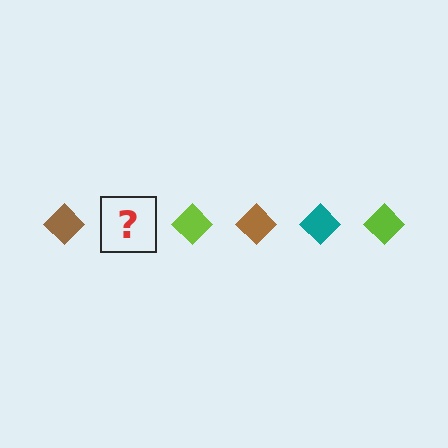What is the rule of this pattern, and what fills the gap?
The rule is that the pattern cycles through brown, teal, lime diamonds. The gap should be filled with a teal diamond.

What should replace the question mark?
The question mark should be replaced with a teal diamond.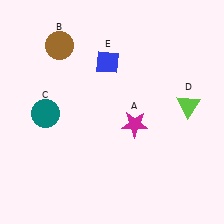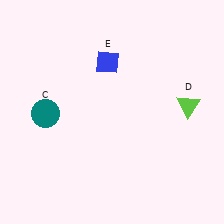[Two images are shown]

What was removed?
The magenta star (A), the brown circle (B) were removed in Image 2.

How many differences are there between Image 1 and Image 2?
There are 2 differences between the two images.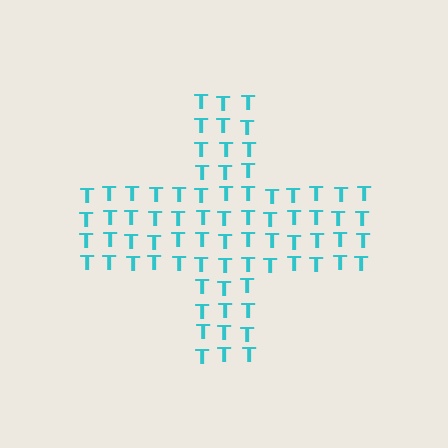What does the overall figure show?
The overall figure shows a cross.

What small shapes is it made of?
It is made of small letter T's.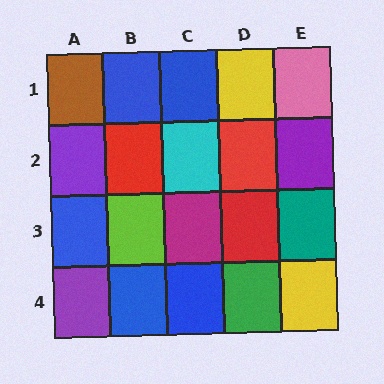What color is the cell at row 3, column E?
Teal.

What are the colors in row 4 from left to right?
Purple, blue, blue, green, yellow.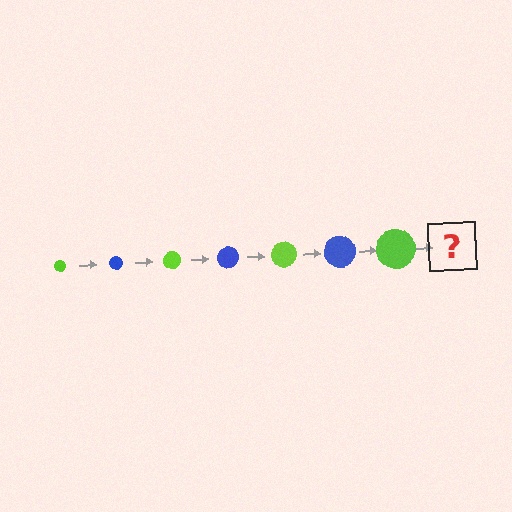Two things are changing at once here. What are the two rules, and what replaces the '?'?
The two rules are that the circle grows larger each step and the color cycles through lime and blue. The '?' should be a blue circle, larger than the previous one.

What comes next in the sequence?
The next element should be a blue circle, larger than the previous one.